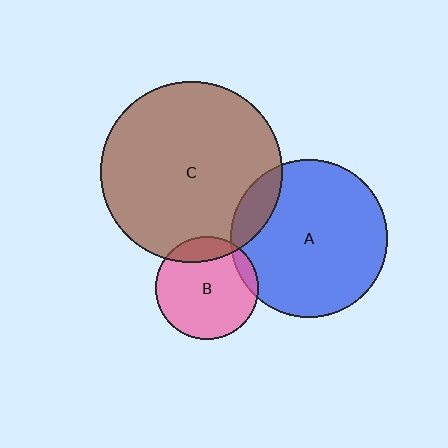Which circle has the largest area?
Circle C (brown).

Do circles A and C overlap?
Yes.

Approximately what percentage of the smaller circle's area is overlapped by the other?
Approximately 10%.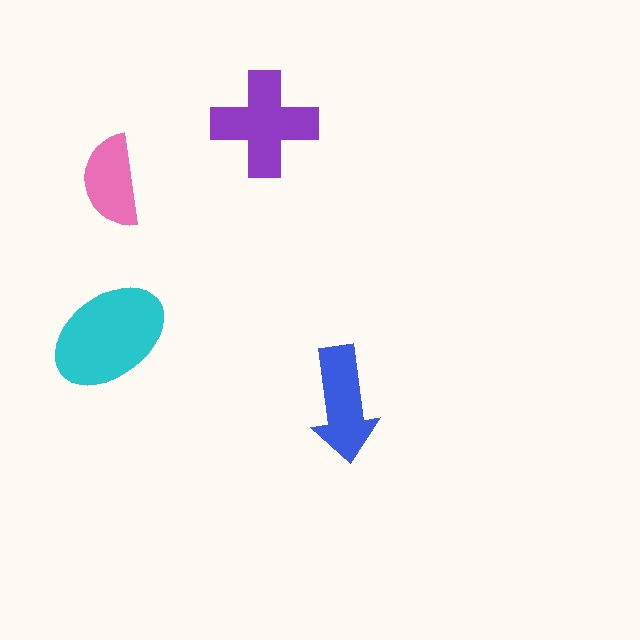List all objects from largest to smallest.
The cyan ellipse, the purple cross, the blue arrow, the pink semicircle.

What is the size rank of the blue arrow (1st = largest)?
3rd.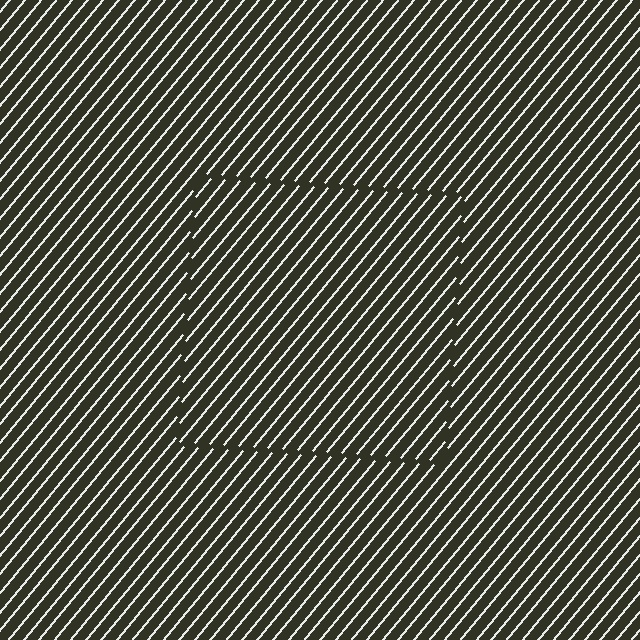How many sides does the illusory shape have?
4 sides — the line-ends trace a square.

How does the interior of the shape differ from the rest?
The interior of the shape contains the same grating, shifted by half a period — the contour is defined by the phase discontinuity where line-ends from the inner and outer gratings abut.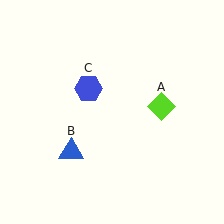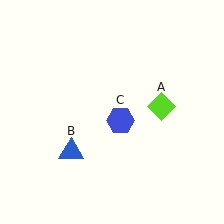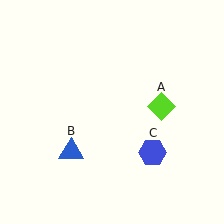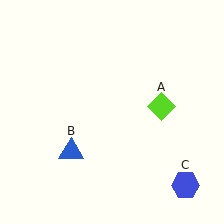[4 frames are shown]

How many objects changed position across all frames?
1 object changed position: blue hexagon (object C).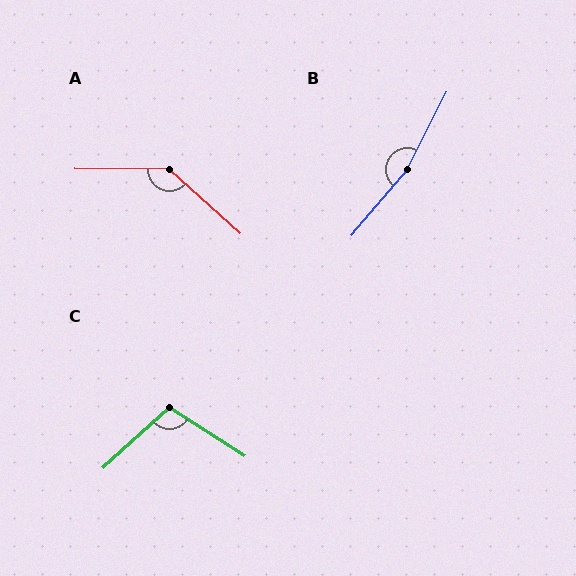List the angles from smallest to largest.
C (105°), A (139°), B (167°).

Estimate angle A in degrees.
Approximately 139 degrees.